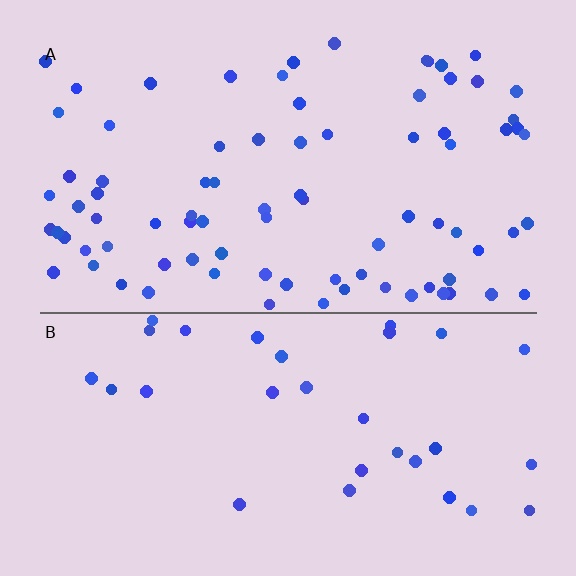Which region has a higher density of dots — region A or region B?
A (the top).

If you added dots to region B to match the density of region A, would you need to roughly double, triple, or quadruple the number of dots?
Approximately triple.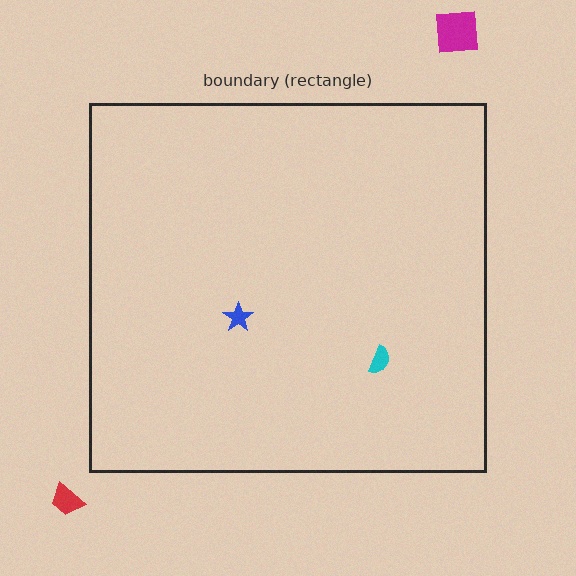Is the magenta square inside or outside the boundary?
Outside.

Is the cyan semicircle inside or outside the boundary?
Inside.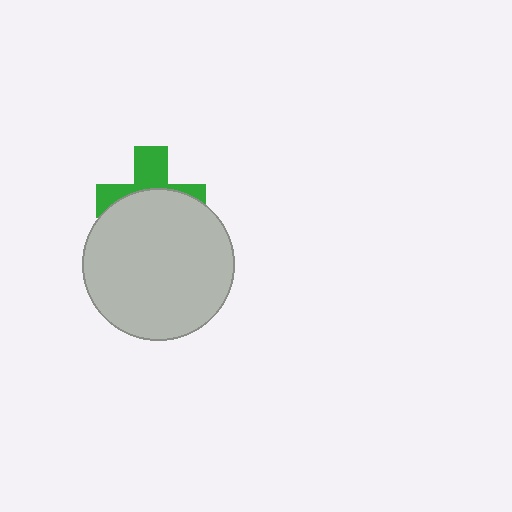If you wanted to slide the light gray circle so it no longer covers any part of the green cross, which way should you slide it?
Slide it down — that is the most direct way to separate the two shapes.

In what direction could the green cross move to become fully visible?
The green cross could move up. That would shift it out from behind the light gray circle entirely.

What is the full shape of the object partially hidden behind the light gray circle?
The partially hidden object is a green cross.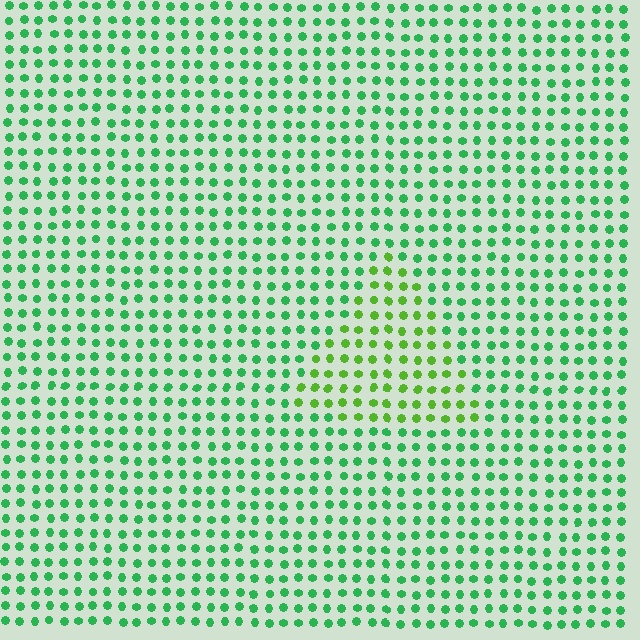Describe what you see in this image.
The image is filled with small green elements in a uniform arrangement. A triangle-shaped region is visible where the elements are tinted to a slightly different hue, forming a subtle color boundary.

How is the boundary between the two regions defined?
The boundary is defined purely by a slight shift in hue (about 35 degrees). Spacing, size, and orientation are identical on both sides.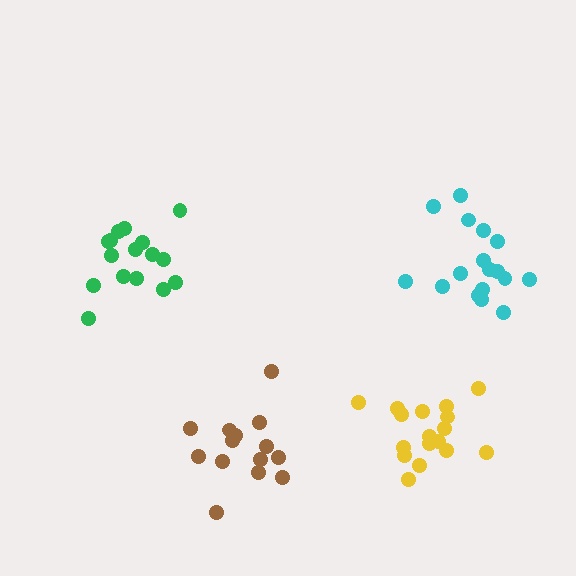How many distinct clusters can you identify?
There are 4 distinct clusters.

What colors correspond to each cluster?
The clusters are colored: cyan, yellow, brown, green.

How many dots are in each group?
Group 1: 17 dots, Group 2: 17 dots, Group 3: 14 dots, Group 4: 16 dots (64 total).